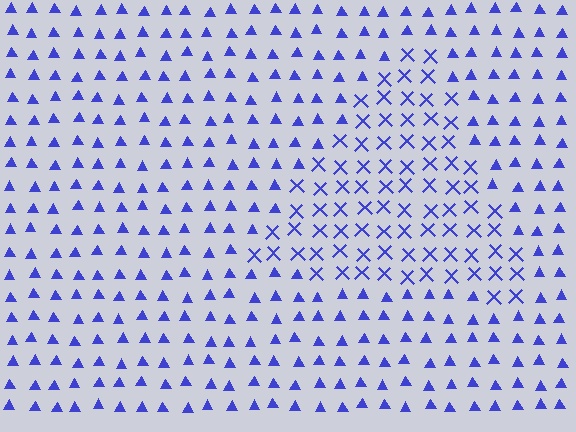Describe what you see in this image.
The image is filled with small blue elements arranged in a uniform grid. A triangle-shaped region contains X marks, while the surrounding area contains triangles. The boundary is defined purely by the change in element shape.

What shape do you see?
I see a triangle.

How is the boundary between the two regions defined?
The boundary is defined by a change in element shape: X marks inside vs. triangles outside. All elements share the same color and spacing.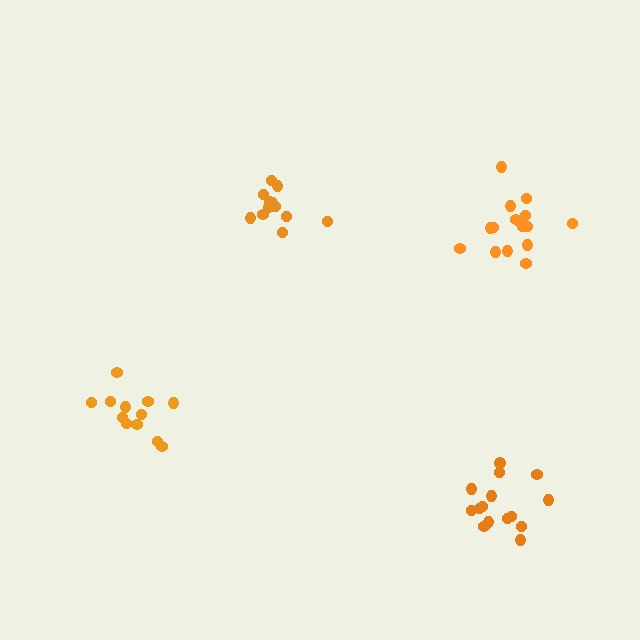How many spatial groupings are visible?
There are 4 spatial groupings.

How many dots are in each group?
Group 1: 15 dots, Group 2: 17 dots, Group 3: 12 dots, Group 4: 12 dots (56 total).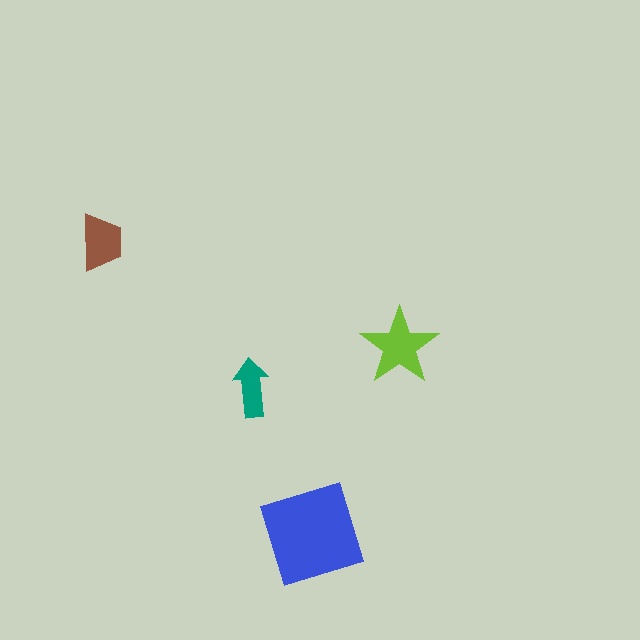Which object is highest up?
The brown trapezoid is topmost.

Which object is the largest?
The blue diamond.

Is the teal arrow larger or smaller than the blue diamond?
Smaller.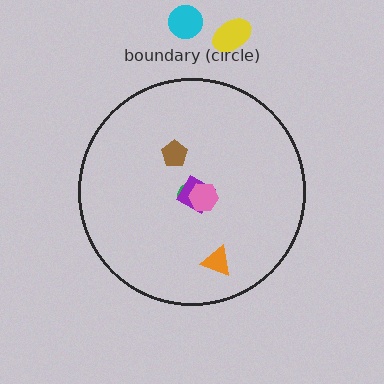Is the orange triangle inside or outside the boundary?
Inside.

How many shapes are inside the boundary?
5 inside, 2 outside.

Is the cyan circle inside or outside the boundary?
Outside.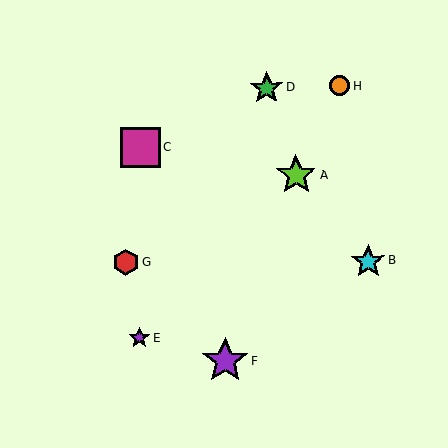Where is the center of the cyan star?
The center of the cyan star is at (369, 261).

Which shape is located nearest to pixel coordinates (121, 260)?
The red hexagon (labeled G) at (126, 262) is nearest to that location.